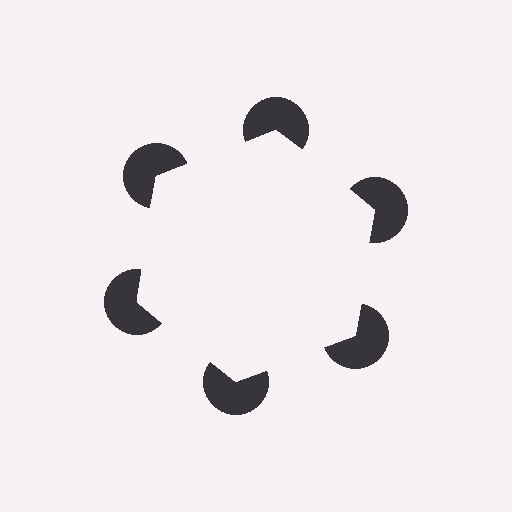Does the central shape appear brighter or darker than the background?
It typically appears slightly brighter than the background, even though no actual brightness change is drawn.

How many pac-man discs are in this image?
There are 6 — one at each vertex of the illusory hexagon.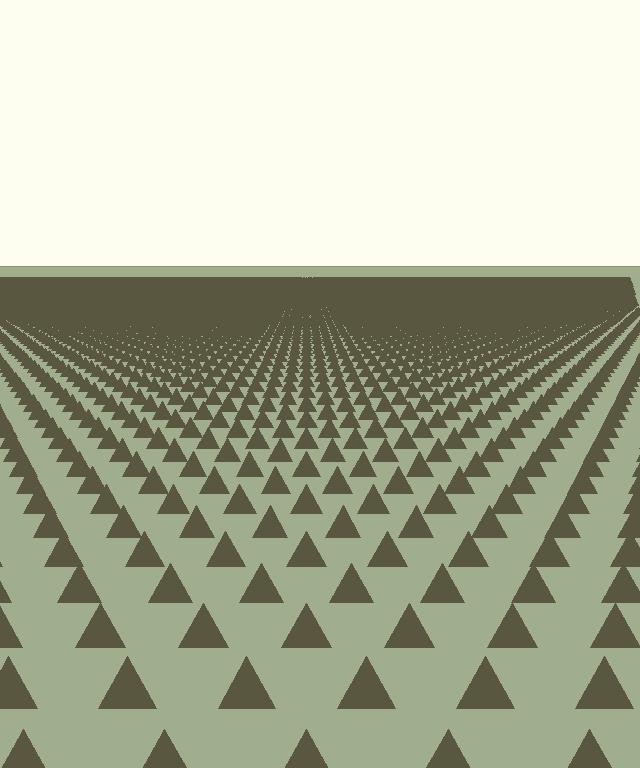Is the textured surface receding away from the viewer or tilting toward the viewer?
The surface is receding away from the viewer. Texture elements get smaller and denser toward the top.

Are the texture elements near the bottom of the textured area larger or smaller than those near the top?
Larger. Near the bottom, elements are closer to the viewer and appear at a bigger on-screen size.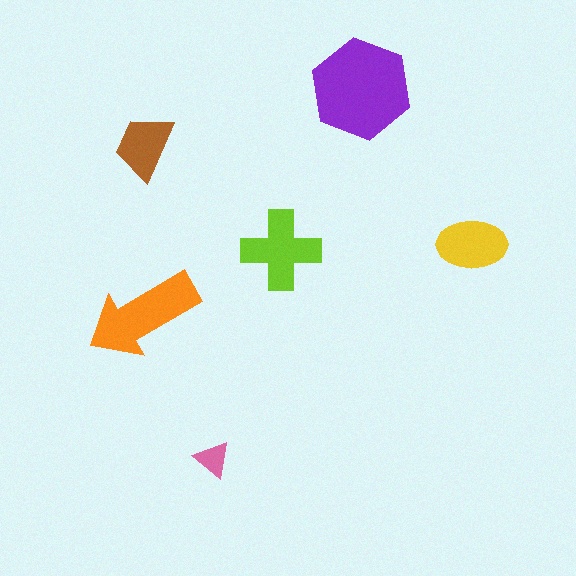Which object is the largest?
The purple hexagon.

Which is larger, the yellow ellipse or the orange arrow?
The orange arrow.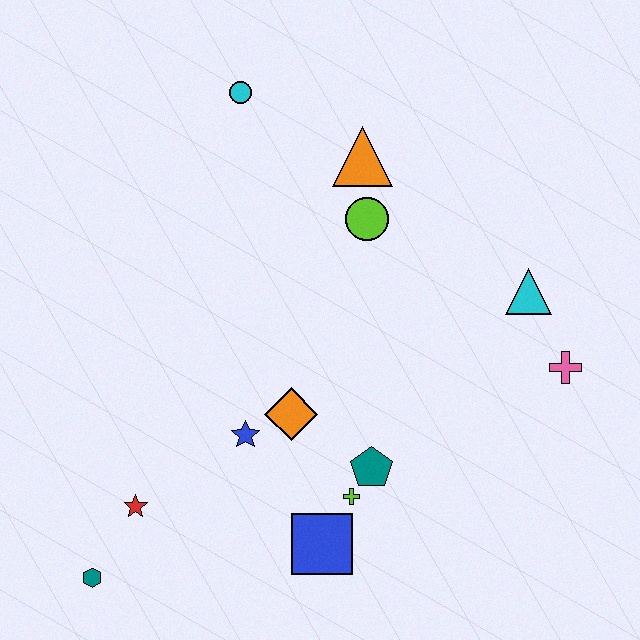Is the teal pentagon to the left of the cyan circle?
No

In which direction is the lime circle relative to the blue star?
The lime circle is above the blue star.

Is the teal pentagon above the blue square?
Yes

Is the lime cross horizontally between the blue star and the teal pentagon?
Yes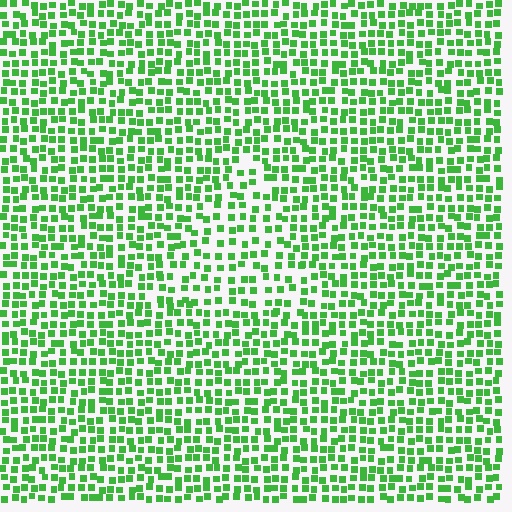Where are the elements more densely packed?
The elements are more densely packed outside the triangle boundary.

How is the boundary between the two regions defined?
The boundary is defined by a change in element density (approximately 1.5x ratio). All elements are the same color, size, and shape.